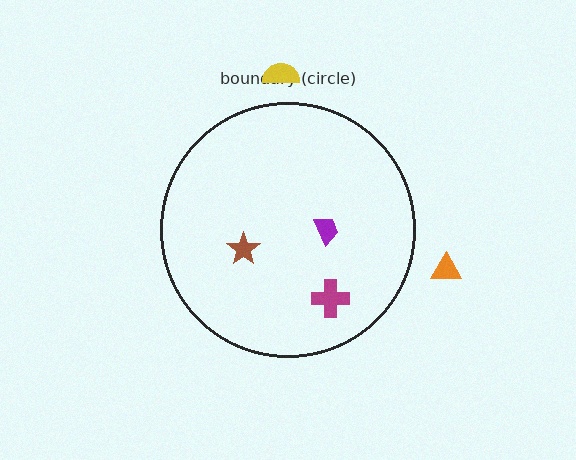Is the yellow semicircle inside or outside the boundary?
Outside.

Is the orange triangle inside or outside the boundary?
Outside.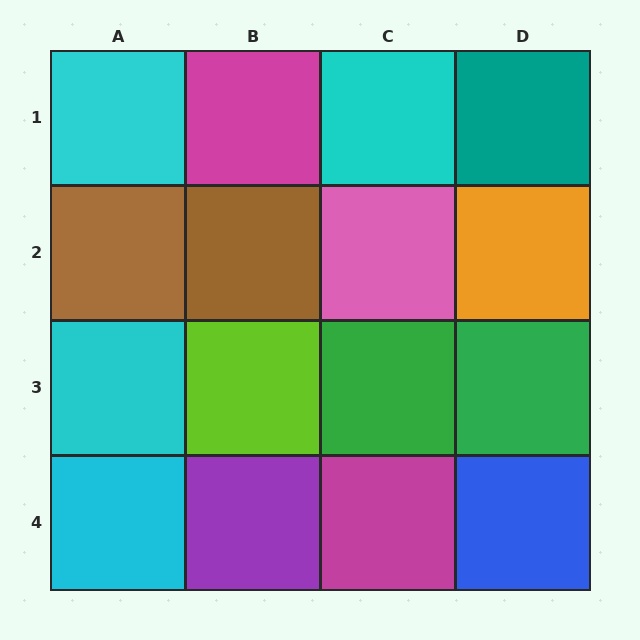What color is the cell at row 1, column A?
Cyan.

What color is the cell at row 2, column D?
Orange.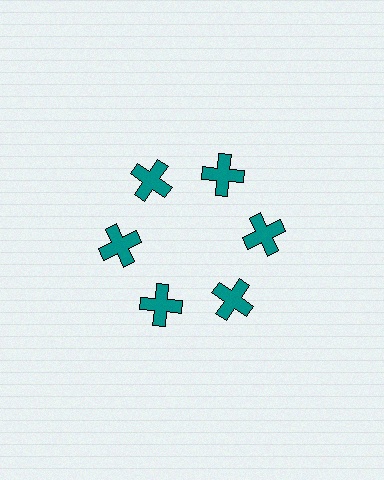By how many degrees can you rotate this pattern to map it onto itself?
The pattern maps onto itself every 60 degrees of rotation.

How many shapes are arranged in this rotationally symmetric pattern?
There are 6 shapes, arranged in 6 groups of 1.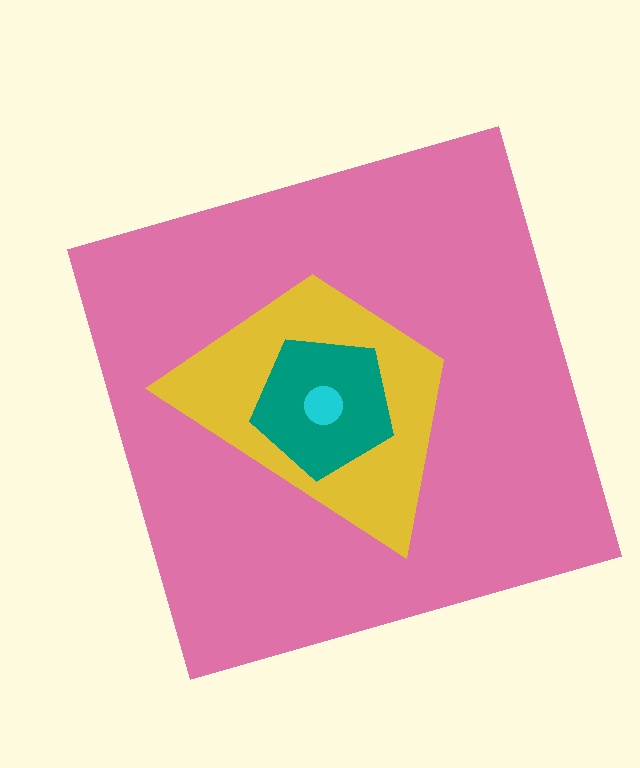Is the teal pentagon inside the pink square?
Yes.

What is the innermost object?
The cyan circle.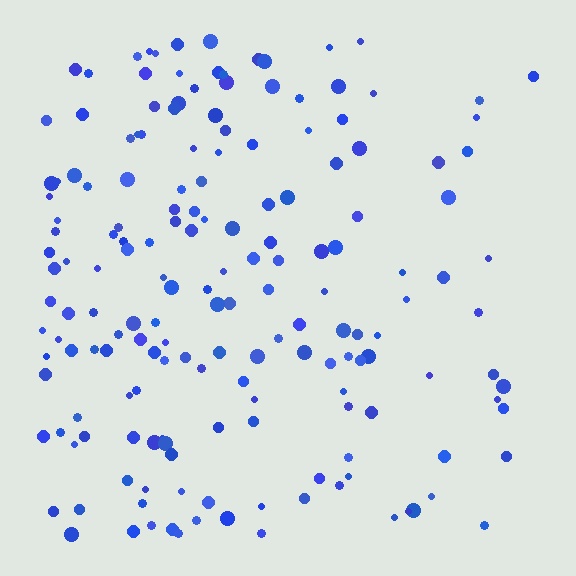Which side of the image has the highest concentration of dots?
The left.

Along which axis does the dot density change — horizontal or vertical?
Horizontal.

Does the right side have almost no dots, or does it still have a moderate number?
Still a moderate number, just noticeably fewer than the left.